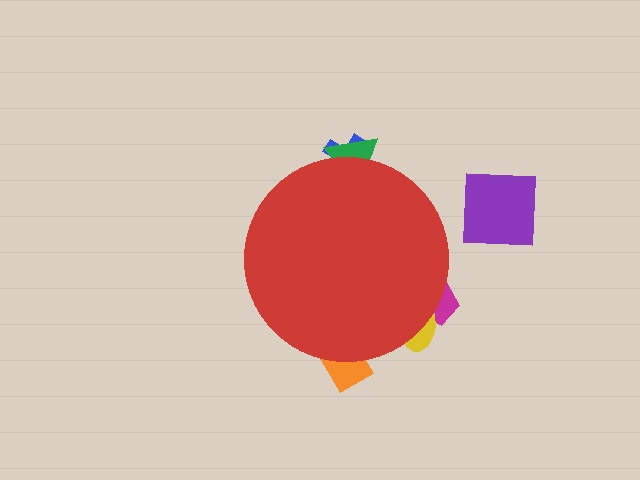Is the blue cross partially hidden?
Yes, the blue cross is partially hidden behind the red circle.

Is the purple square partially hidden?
No, the purple square is fully visible.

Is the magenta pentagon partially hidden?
Yes, the magenta pentagon is partially hidden behind the red circle.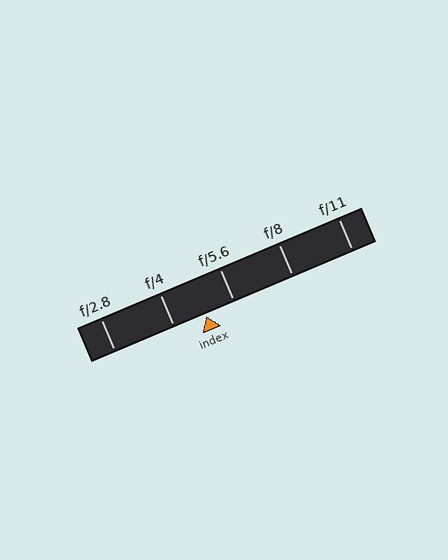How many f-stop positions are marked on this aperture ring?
There are 5 f-stop positions marked.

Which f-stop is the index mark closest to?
The index mark is closest to f/5.6.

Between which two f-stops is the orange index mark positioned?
The index mark is between f/4 and f/5.6.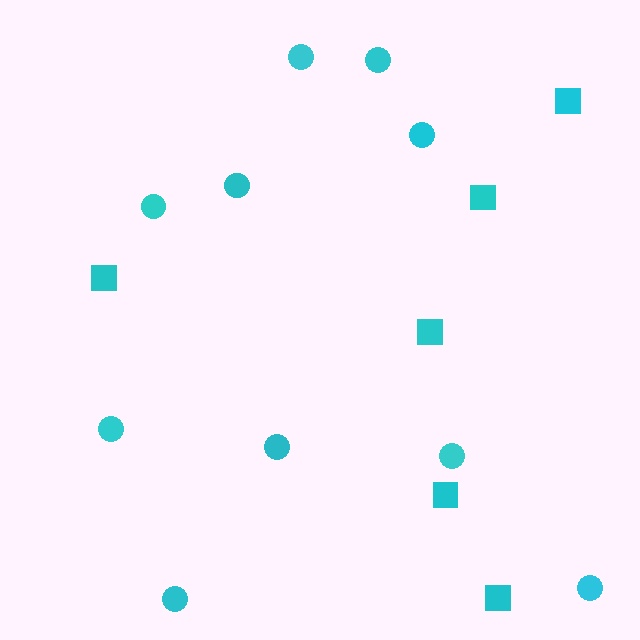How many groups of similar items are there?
There are 2 groups: one group of squares (6) and one group of circles (10).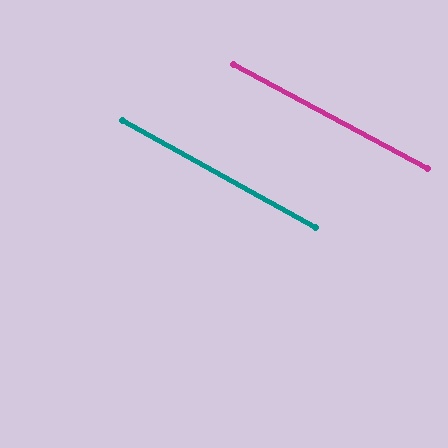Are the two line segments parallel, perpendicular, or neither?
Parallel — their directions differ by only 0.9°.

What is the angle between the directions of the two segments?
Approximately 1 degree.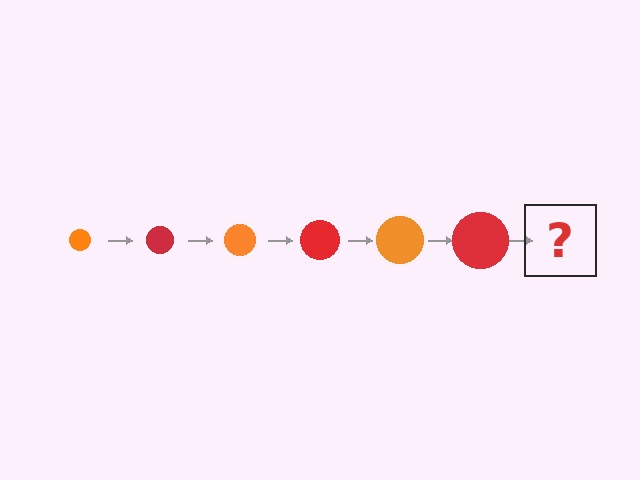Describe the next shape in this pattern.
It should be an orange circle, larger than the previous one.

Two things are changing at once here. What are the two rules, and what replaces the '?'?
The two rules are that the circle grows larger each step and the color cycles through orange and red. The '?' should be an orange circle, larger than the previous one.